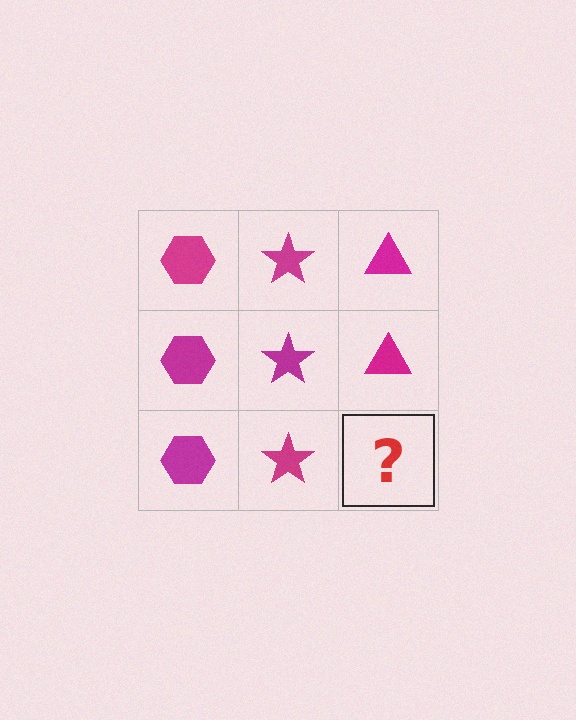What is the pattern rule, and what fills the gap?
The rule is that each column has a consistent shape. The gap should be filled with a magenta triangle.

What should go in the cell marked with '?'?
The missing cell should contain a magenta triangle.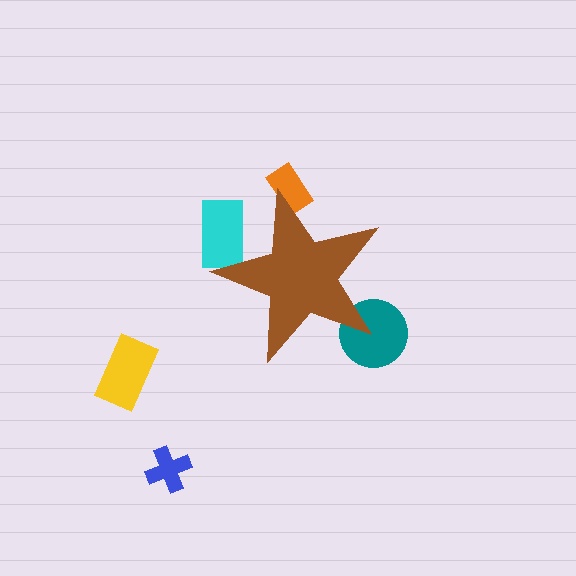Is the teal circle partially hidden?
Yes, the teal circle is partially hidden behind the brown star.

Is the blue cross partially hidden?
No, the blue cross is fully visible.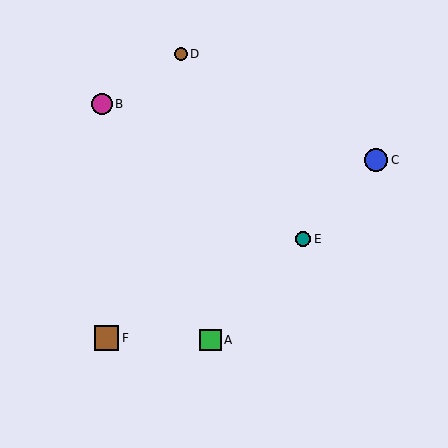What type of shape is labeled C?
Shape C is a blue circle.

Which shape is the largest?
The brown square (labeled F) is the largest.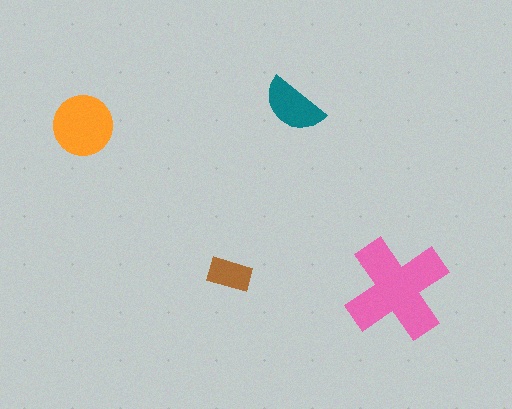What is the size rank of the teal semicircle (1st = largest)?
3rd.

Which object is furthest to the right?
The pink cross is rightmost.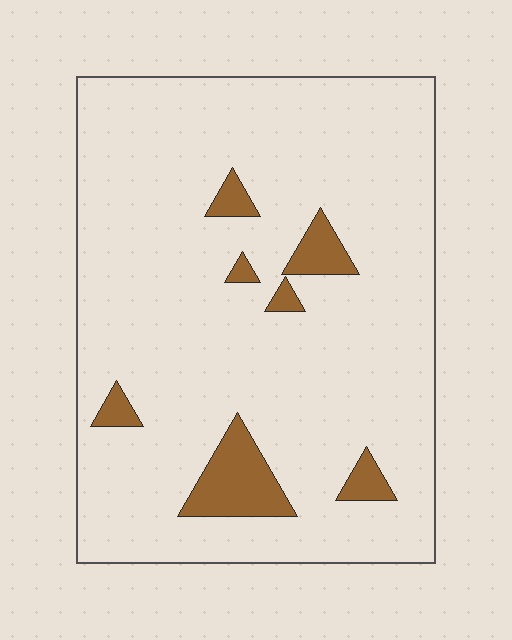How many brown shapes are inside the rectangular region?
7.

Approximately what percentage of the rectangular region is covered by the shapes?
Approximately 10%.